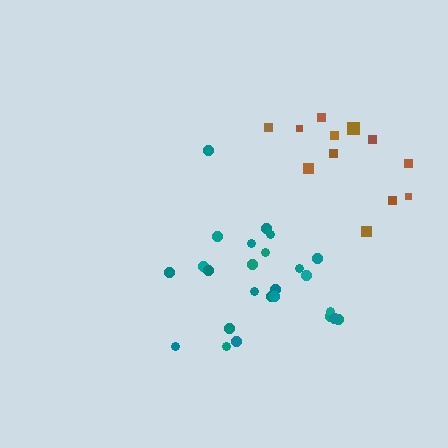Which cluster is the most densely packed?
Teal.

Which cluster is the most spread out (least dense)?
Brown.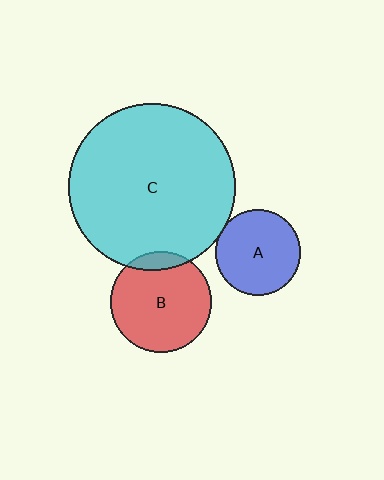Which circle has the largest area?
Circle C (cyan).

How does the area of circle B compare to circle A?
Approximately 1.4 times.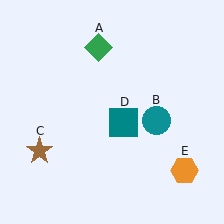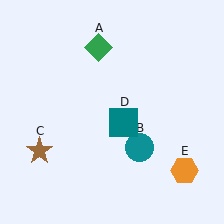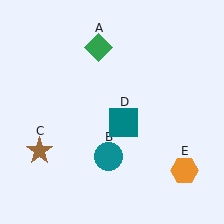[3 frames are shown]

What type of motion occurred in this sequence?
The teal circle (object B) rotated clockwise around the center of the scene.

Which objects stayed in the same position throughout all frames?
Green diamond (object A) and brown star (object C) and teal square (object D) and orange hexagon (object E) remained stationary.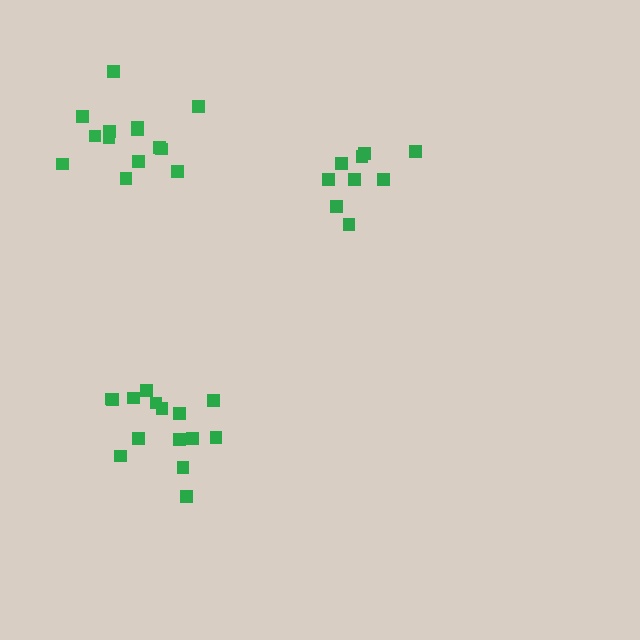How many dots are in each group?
Group 1: 9 dots, Group 2: 15 dots, Group 3: 14 dots (38 total).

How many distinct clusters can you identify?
There are 3 distinct clusters.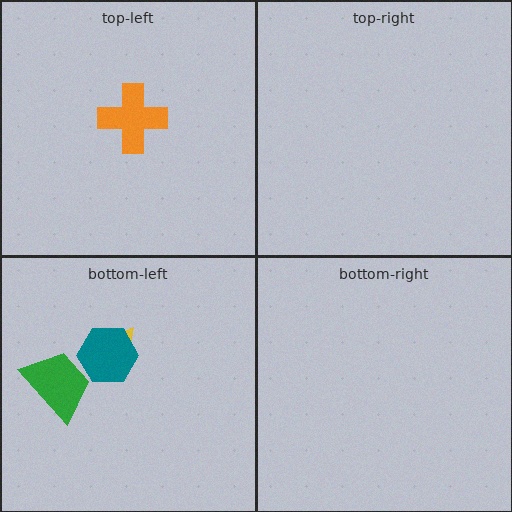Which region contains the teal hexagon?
The bottom-left region.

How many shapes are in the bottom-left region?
3.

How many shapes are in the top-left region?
1.